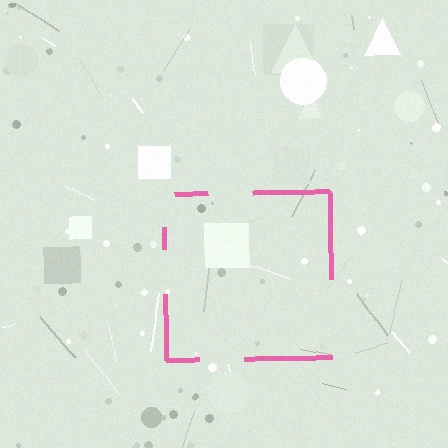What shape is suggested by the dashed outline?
The dashed outline suggests a square.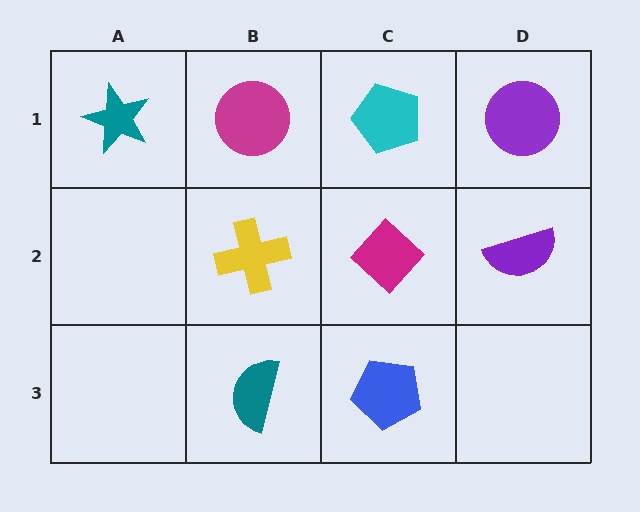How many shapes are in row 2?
3 shapes.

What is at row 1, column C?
A cyan pentagon.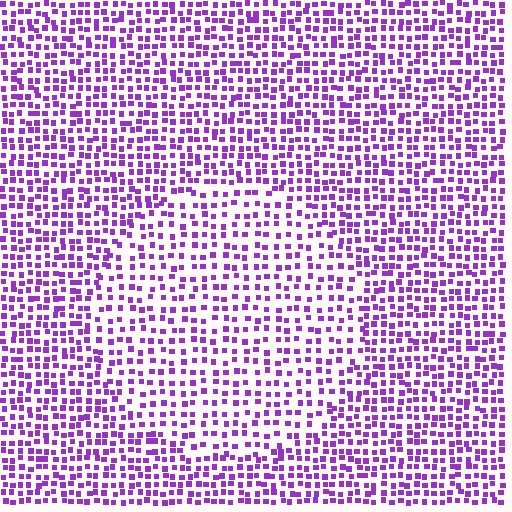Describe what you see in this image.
The image contains small purple elements arranged at two different densities. A circle-shaped region is visible where the elements are less densely packed than the surrounding area.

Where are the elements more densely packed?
The elements are more densely packed outside the circle boundary.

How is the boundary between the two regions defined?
The boundary is defined by a change in element density (approximately 1.5x ratio). All elements are the same color, size, and shape.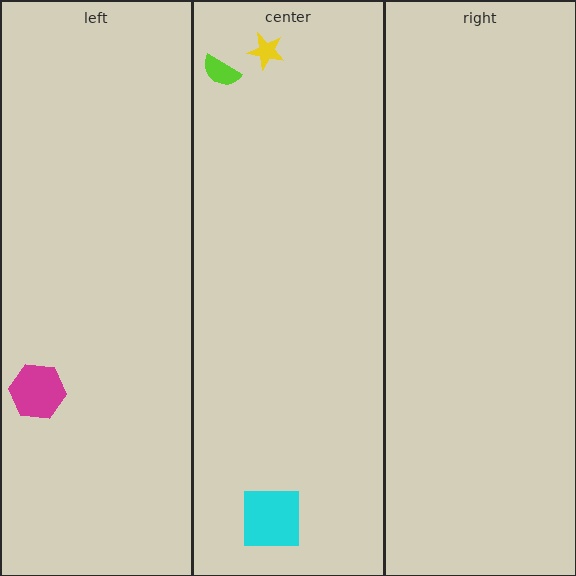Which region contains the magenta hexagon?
The left region.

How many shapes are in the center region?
3.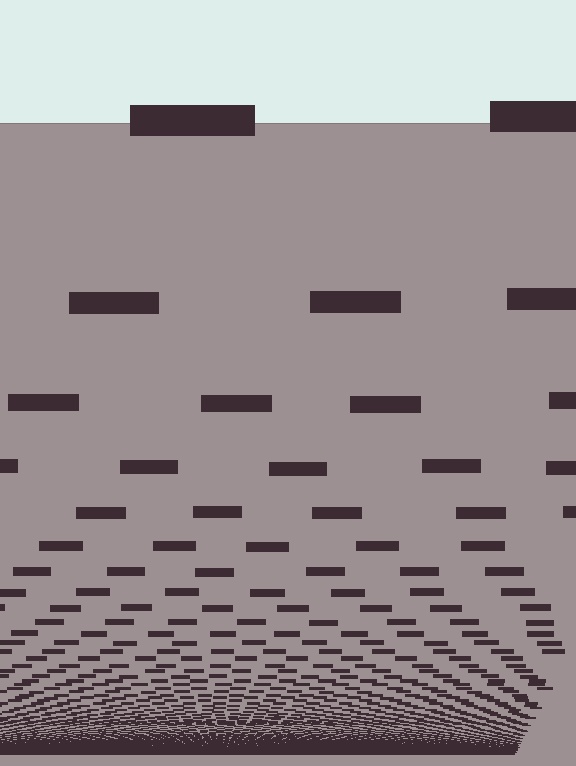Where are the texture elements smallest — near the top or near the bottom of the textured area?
Near the bottom.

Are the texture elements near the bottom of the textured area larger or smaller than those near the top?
Smaller. The gradient is inverted — elements near the bottom are smaller and denser.